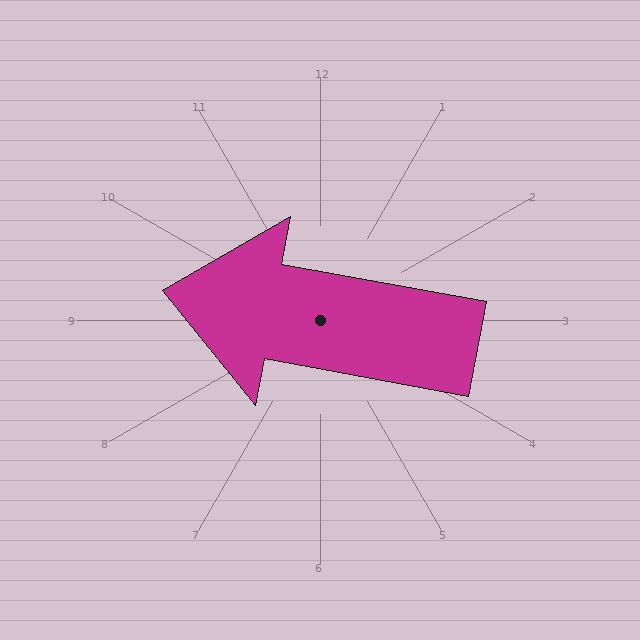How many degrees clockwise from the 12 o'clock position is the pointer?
Approximately 280 degrees.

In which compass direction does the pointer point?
West.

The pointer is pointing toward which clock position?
Roughly 9 o'clock.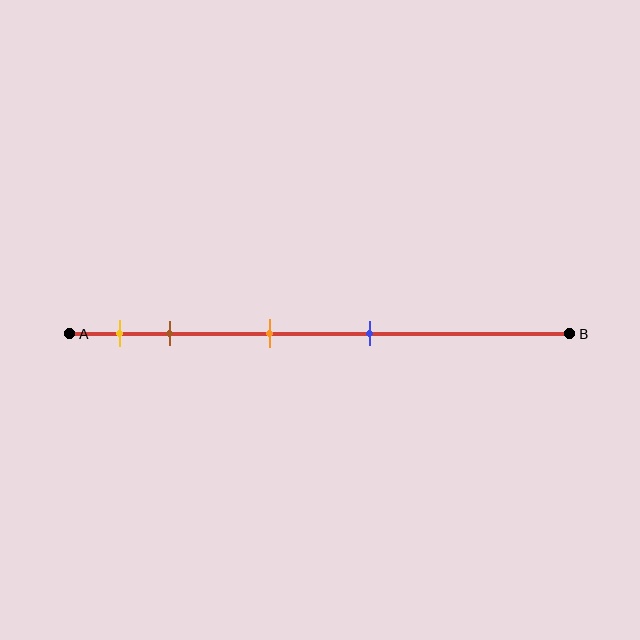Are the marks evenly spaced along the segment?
No, the marks are not evenly spaced.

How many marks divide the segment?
There are 4 marks dividing the segment.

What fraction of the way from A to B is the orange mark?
The orange mark is approximately 40% (0.4) of the way from A to B.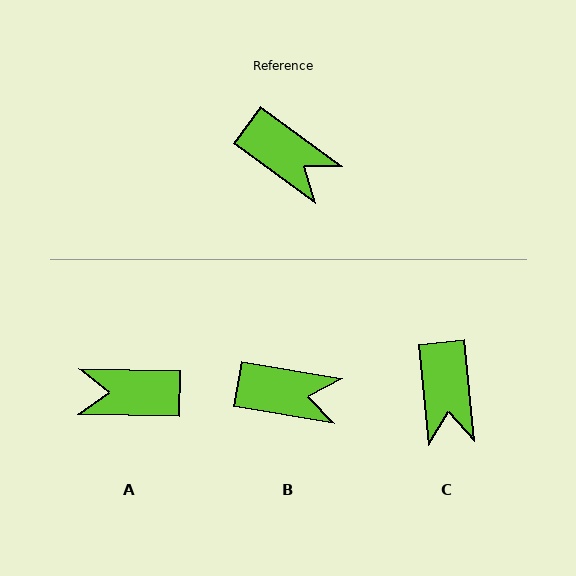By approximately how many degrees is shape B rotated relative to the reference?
Approximately 27 degrees counter-clockwise.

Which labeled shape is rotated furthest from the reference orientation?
A, about 145 degrees away.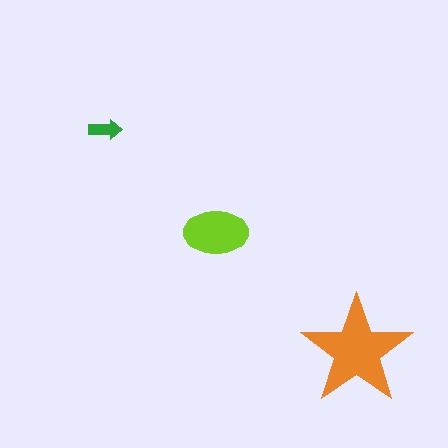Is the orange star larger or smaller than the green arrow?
Larger.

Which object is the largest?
The orange star.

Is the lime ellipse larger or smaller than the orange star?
Smaller.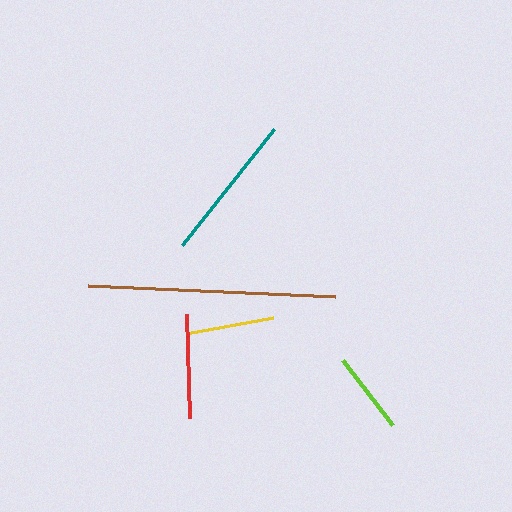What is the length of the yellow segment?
The yellow segment is approximately 89 pixels long.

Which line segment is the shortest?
The lime line is the shortest at approximately 82 pixels.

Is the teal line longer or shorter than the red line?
The teal line is longer than the red line.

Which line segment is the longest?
The brown line is the longest at approximately 247 pixels.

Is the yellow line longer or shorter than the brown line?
The brown line is longer than the yellow line.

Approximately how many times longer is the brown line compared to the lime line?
The brown line is approximately 3.0 times the length of the lime line.